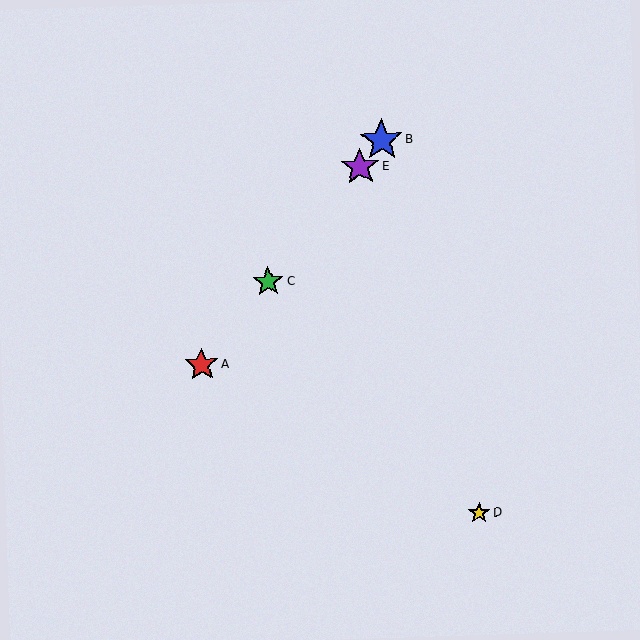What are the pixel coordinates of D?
Object D is at (479, 513).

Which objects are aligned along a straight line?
Objects A, B, C, E are aligned along a straight line.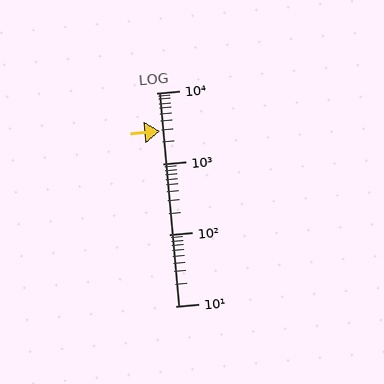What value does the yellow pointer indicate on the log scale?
The pointer indicates approximately 2900.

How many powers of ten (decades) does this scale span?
The scale spans 3 decades, from 10 to 10000.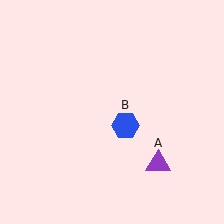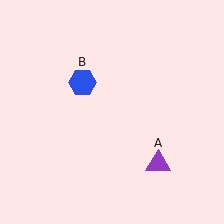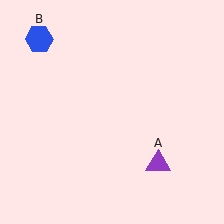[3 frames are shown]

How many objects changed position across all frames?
1 object changed position: blue hexagon (object B).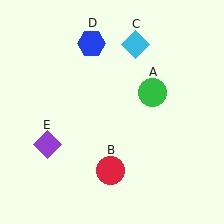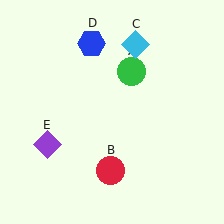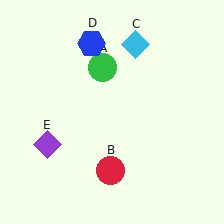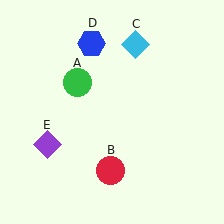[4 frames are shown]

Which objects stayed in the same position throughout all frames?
Red circle (object B) and cyan diamond (object C) and blue hexagon (object D) and purple diamond (object E) remained stationary.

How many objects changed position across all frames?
1 object changed position: green circle (object A).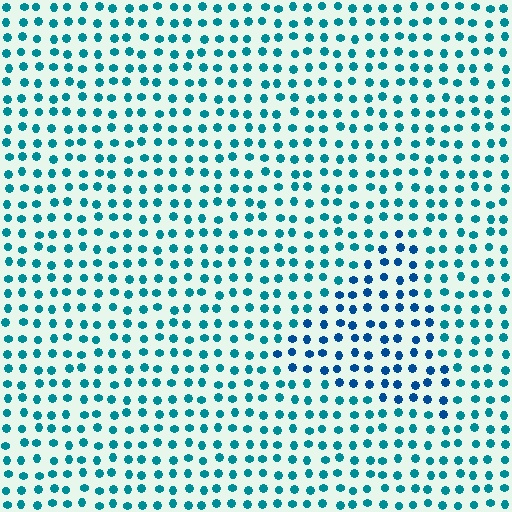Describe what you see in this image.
The image is filled with small teal elements in a uniform arrangement. A triangle-shaped region is visible where the elements are tinted to a slightly different hue, forming a subtle color boundary.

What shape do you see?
I see a triangle.